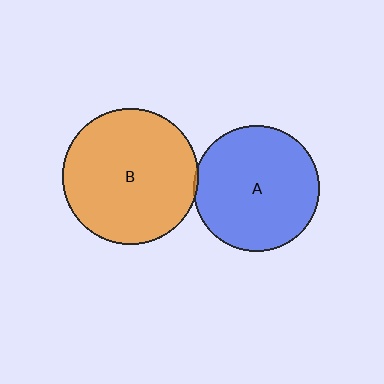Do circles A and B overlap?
Yes.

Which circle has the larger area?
Circle B (orange).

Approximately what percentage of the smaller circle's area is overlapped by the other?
Approximately 5%.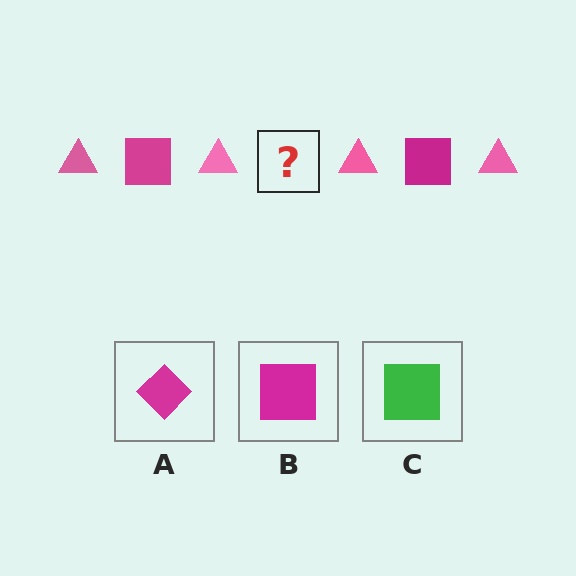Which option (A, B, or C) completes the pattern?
B.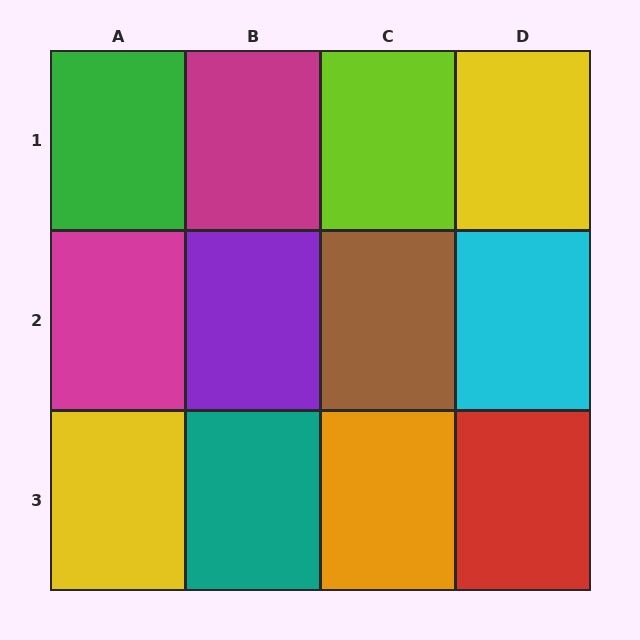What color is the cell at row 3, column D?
Red.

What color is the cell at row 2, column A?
Magenta.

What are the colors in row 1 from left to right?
Green, magenta, lime, yellow.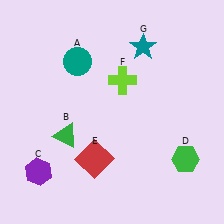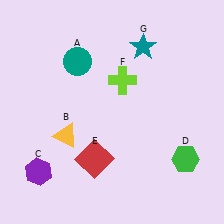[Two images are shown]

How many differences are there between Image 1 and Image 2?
There is 1 difference between the two images.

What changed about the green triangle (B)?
In Image 1, B is green. In Image 2, it changed to yellow.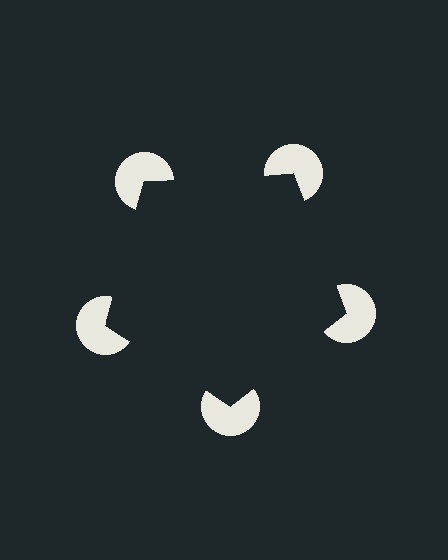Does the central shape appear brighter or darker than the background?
It typically appears slightly darker than the background, even though no actual brightness change is drawn.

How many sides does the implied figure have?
5 sides.